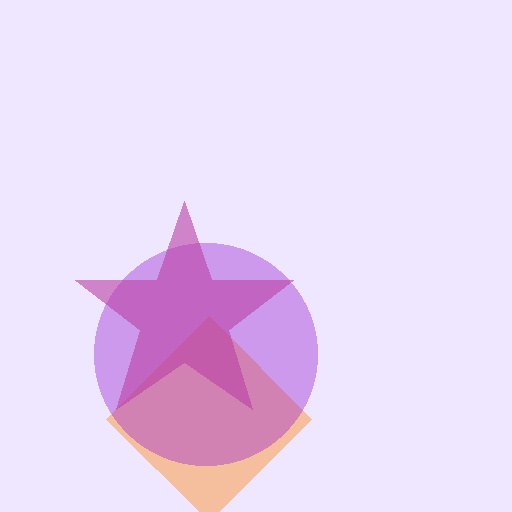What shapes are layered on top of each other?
The layered shapes are: an orange diamond, a purple circle, a magenta star.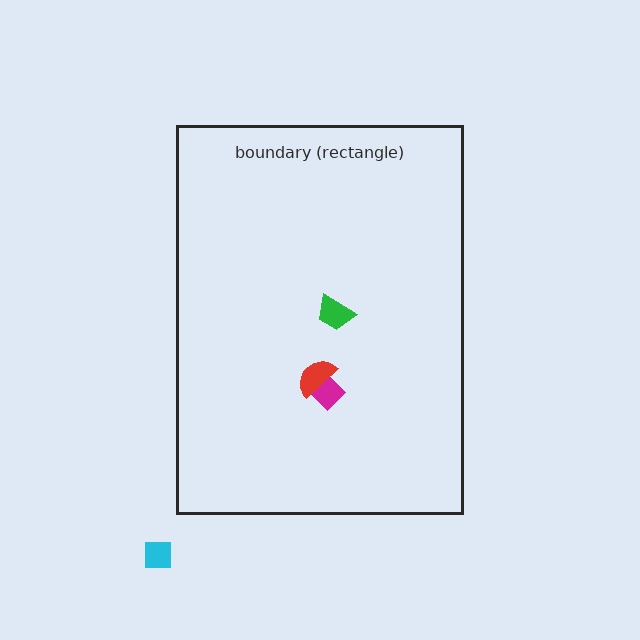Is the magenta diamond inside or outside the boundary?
Inside.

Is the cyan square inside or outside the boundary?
Outside.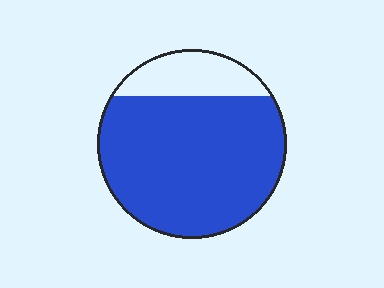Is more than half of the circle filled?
Yes.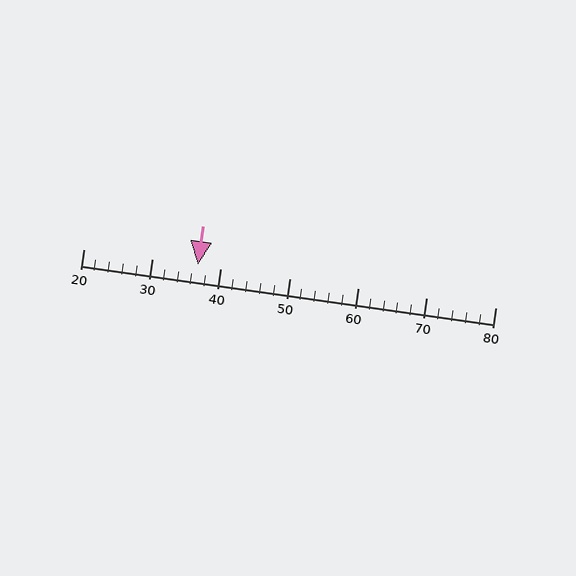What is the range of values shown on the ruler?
The ruler shows values from 20 to 80.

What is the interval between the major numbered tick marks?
The major tick marks are spaced 10 units apart.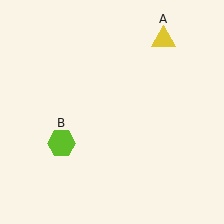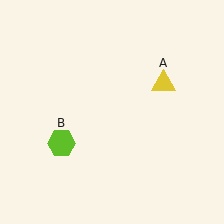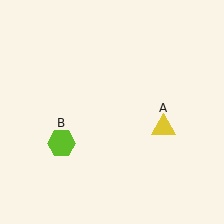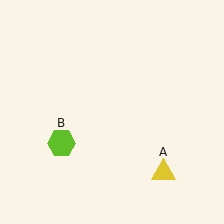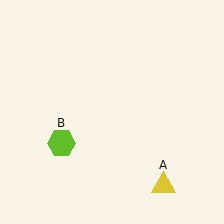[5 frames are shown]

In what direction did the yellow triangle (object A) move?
The yellow triangle (object A) moved down.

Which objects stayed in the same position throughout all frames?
Lime hexagon (object B) remained stationary.